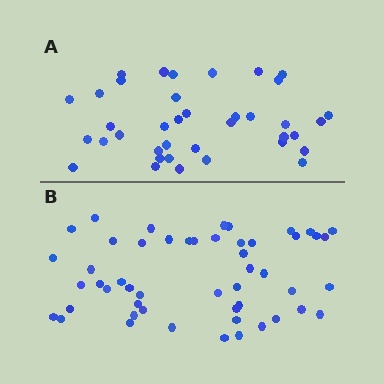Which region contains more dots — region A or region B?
Region B (the bottom region) has more dots.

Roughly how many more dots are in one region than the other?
Region B has approximately 15 more dots than region A.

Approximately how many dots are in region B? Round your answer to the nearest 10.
About 50 dots. (The exact count is 51, which rounds to 50.)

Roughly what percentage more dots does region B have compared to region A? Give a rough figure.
About 35% more.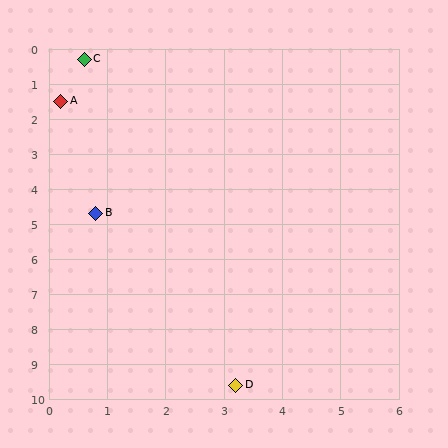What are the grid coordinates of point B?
Point B is at approximately (0.8, 4.7).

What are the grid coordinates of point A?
Point A is at approximately (0.2, 1.5).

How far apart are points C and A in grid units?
Points C and A are about 1.3 grid units apart.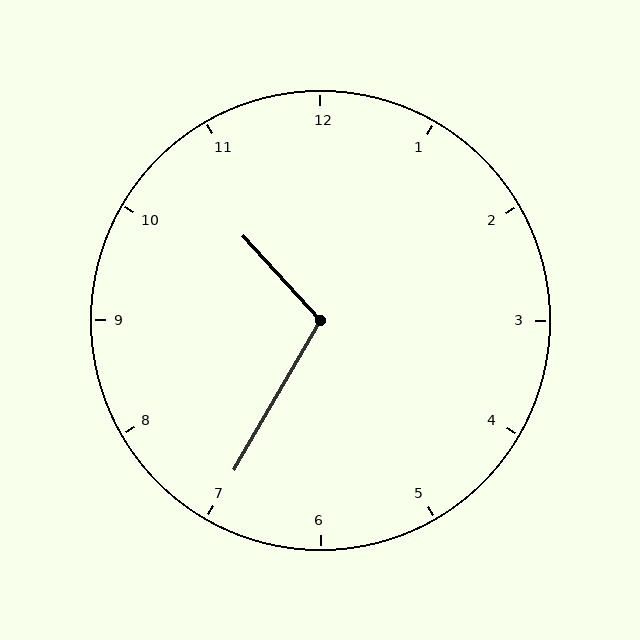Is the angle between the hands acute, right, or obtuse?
It is obtuse.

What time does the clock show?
10:35.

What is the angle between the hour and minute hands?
Approximately 108 degrees.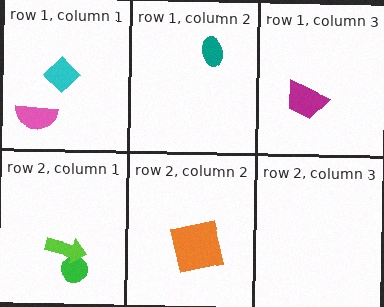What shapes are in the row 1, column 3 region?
The magenta trapezoid.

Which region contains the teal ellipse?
The row 1, column 2 region.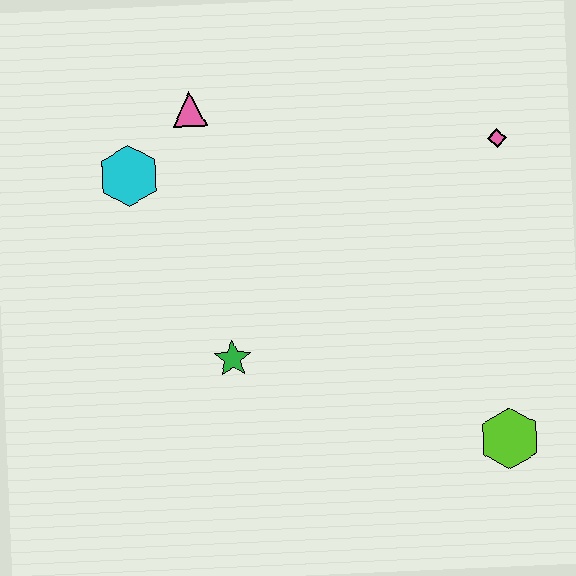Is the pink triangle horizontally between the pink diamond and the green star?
No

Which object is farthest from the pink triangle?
The lime hexagon is farthest from the pink triangle.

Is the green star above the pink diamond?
No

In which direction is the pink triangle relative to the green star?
The pink triangle is above the green star.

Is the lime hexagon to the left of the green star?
No